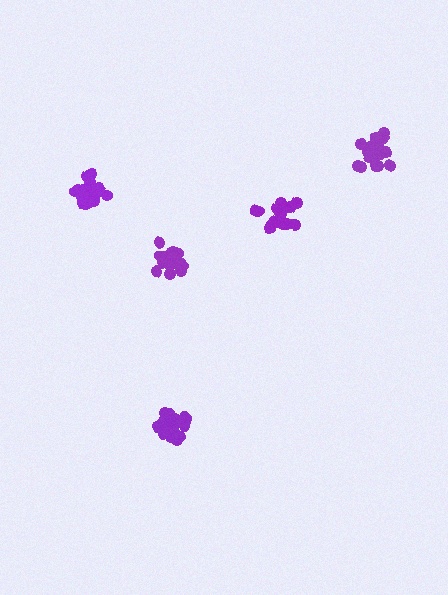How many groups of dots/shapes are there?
There are 5 groups.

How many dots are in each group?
Group 1: 20 dots, Group 2: 21 dots, Group 3: 15 dots, Group 4: 19 dots, Group 5: 18 dots (93 total).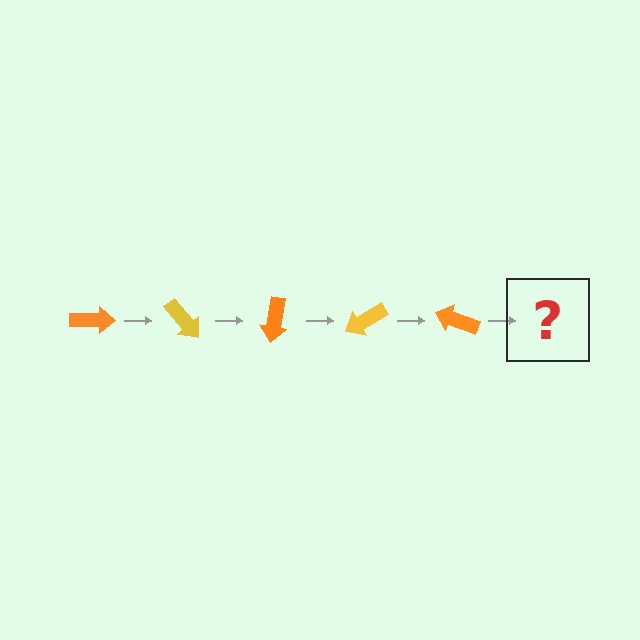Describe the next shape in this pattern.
It should be a yellow arrow, rotated 250 degrees from the start.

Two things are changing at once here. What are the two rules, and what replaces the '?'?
The two rules are that it rotates 50 degrees each step and the color cycles through orange and yellow. The '?' should be a yellow arrow, rotated 250 degrees from the start.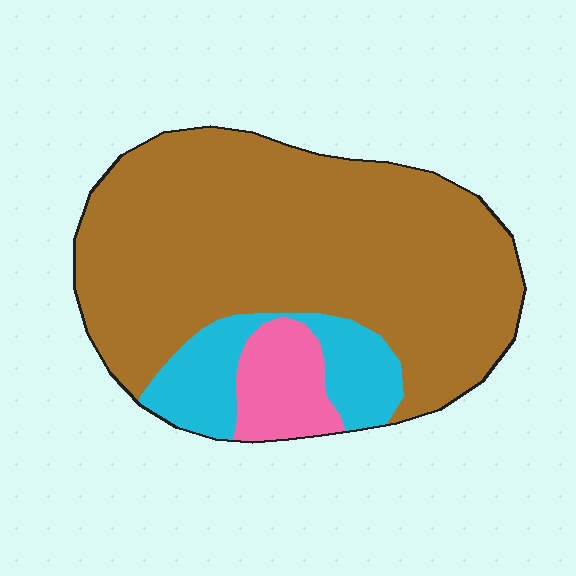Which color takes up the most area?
Brown, at roughly 75%.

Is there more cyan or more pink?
Cyan.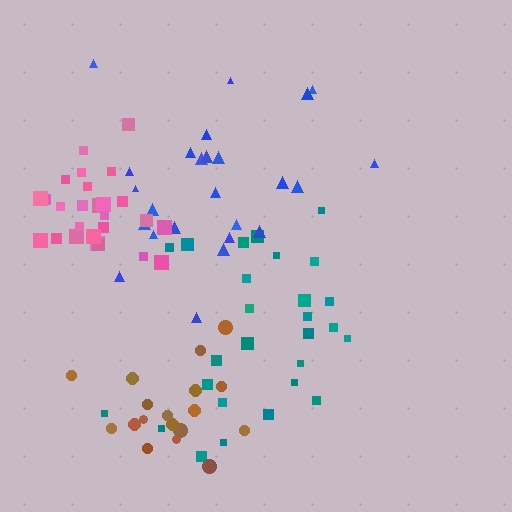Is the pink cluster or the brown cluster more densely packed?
Pink.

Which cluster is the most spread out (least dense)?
Teal.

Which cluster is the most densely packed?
Pink.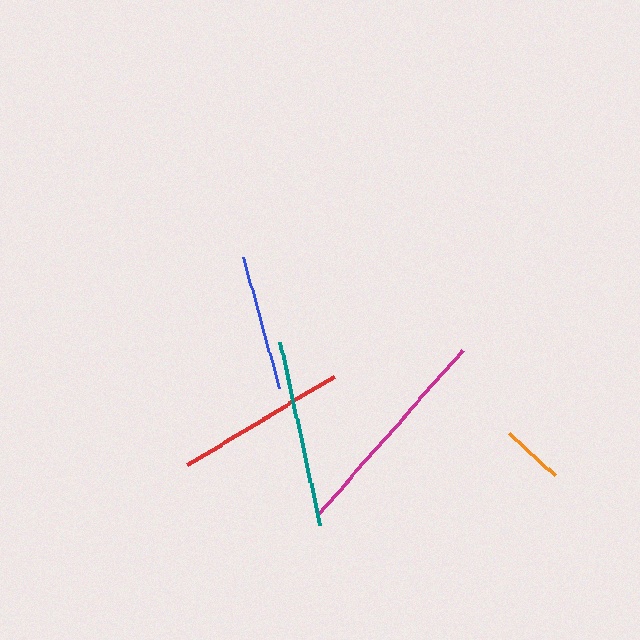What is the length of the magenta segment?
The magenta segment is approximately 220 pixels long.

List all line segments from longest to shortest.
From longest to shortest: magenta, teal, red, blue, orange.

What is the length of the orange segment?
The orange segment is approximately 62 pixels long.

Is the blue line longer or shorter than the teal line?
The teal line is longer than the blue line.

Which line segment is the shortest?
The orange line is the shortest at approximately 62 pixels.